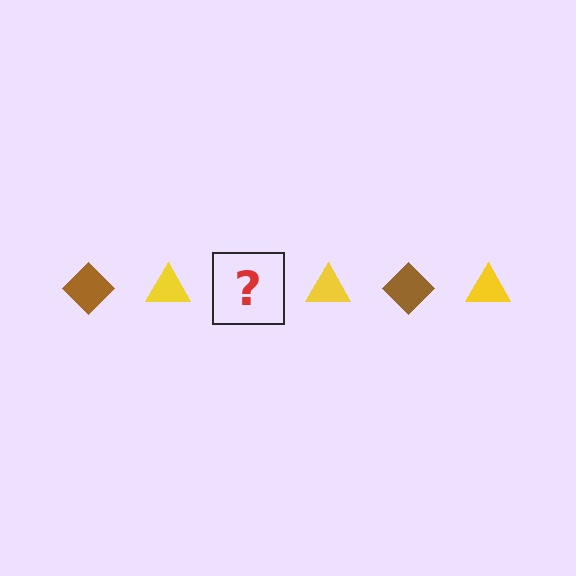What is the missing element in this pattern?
The missing element is a brown diamond.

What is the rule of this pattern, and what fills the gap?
The rule is that the pattern alternates between brown diamond and yellow triangle. The gap should be filled with a brown diamond.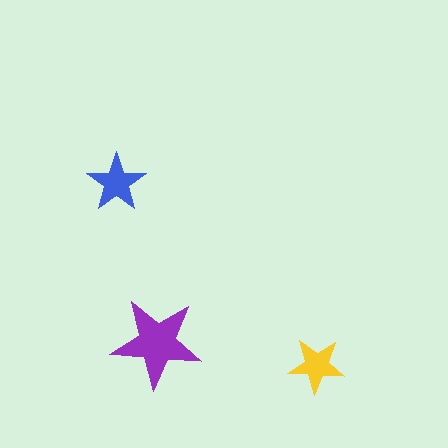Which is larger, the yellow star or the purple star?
The purple one.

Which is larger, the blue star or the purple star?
The purple one.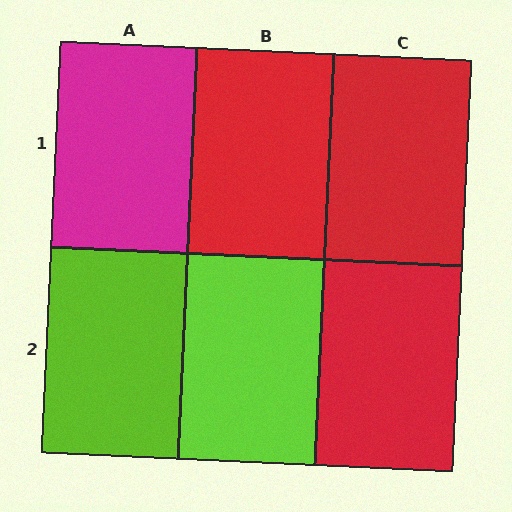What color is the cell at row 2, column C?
Red.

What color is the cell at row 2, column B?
Lime.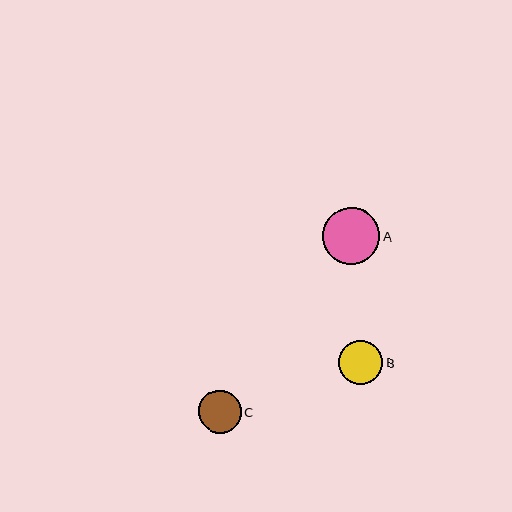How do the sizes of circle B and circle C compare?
Circle B and circle C are approximately the same size.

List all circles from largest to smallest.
From largest to smallest: A, B, C.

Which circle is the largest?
Circle A is the largest with a size of approximately 58 pixels.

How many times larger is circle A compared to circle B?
Circle A is approximately 1.3 times the size of circle B.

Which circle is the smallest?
Circle C is the smallest with a size of approximately 43 pixels.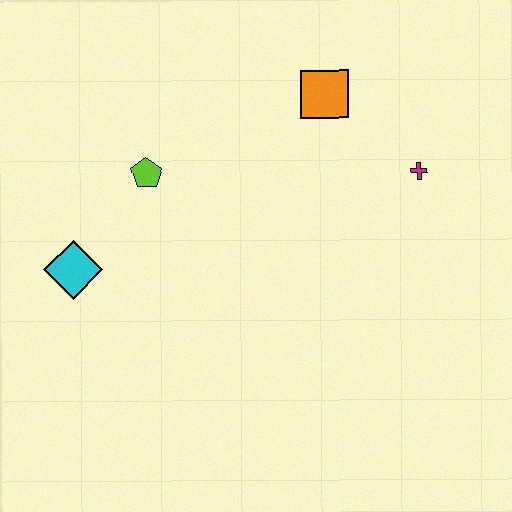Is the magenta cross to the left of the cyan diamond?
No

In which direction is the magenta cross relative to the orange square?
The magenta cross is to the right of the orange square.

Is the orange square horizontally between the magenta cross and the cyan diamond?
Yes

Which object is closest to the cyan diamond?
The lime pentagon is closest to the cyan diamond.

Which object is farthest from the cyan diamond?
The magenta cross is farthest from the cyan diamond.